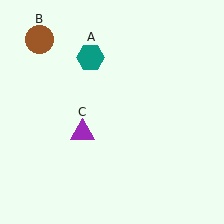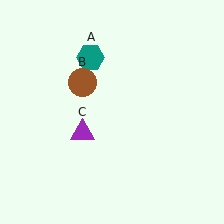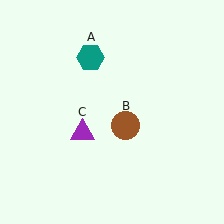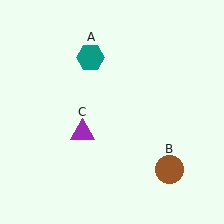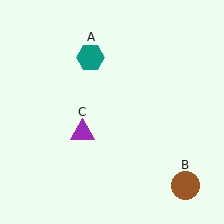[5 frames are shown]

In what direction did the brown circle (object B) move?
The brown circle (object B) moved down and to the right.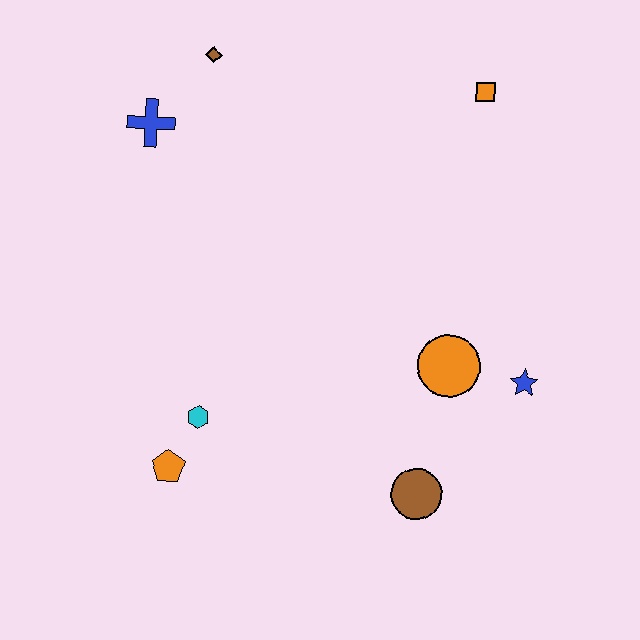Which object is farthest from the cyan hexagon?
The orange square is farthest from the cyan hexagon.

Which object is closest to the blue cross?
The brown diamond is closest to the blue cross.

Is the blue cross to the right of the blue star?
No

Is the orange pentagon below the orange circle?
Yes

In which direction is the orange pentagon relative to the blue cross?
The orange pentagon is below the blue cross.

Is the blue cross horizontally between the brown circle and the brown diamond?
No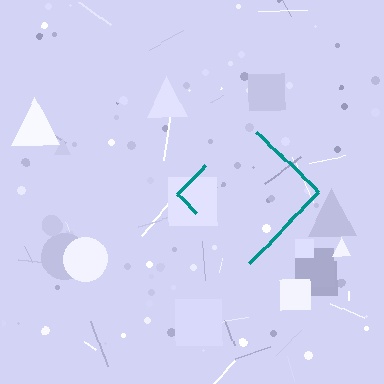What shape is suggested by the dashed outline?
The dashed outline suggests a diamond.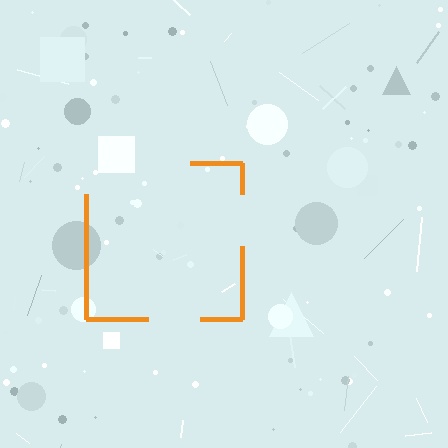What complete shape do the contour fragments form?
The contour fragments form a square.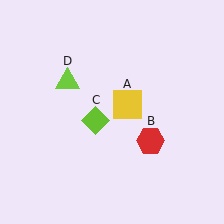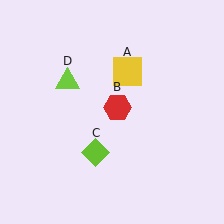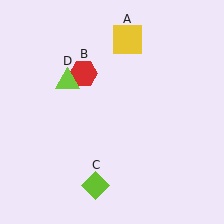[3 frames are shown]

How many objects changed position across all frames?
3 objects changed position: yellow square (object A), red hexagon (object B), lime diamond (object C).